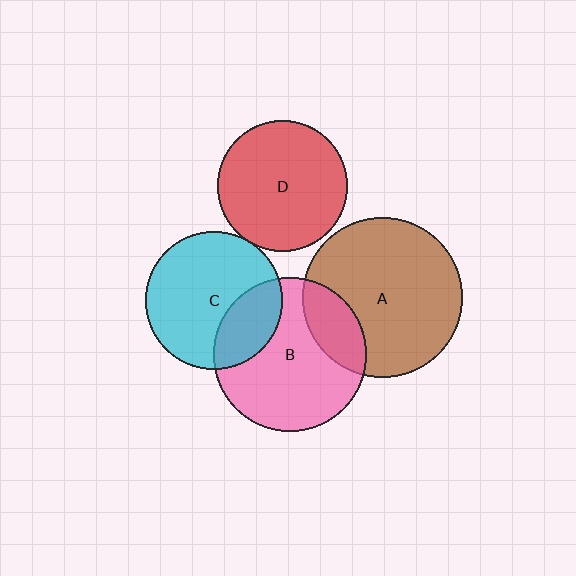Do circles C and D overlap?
Yes.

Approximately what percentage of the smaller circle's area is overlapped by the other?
Approximately 5%.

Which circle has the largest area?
Circle A (brown).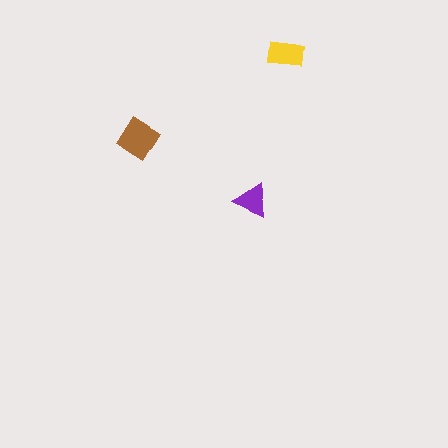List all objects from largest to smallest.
The brown diamond, the yellow rectangle, the purple triangle.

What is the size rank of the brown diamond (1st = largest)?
1st.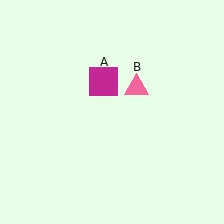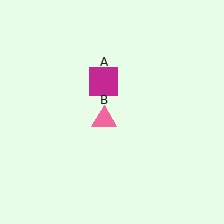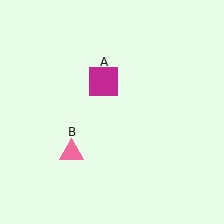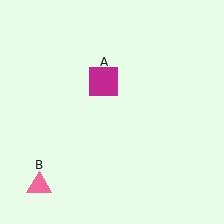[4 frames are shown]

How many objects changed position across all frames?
1 object changed position: pink triangle (object B).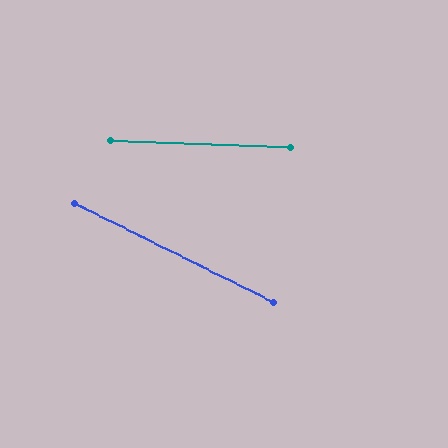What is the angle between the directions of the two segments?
Approximately 24 degrees.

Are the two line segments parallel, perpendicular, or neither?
Neither parallel nor perpendicular — they differ by about 24°.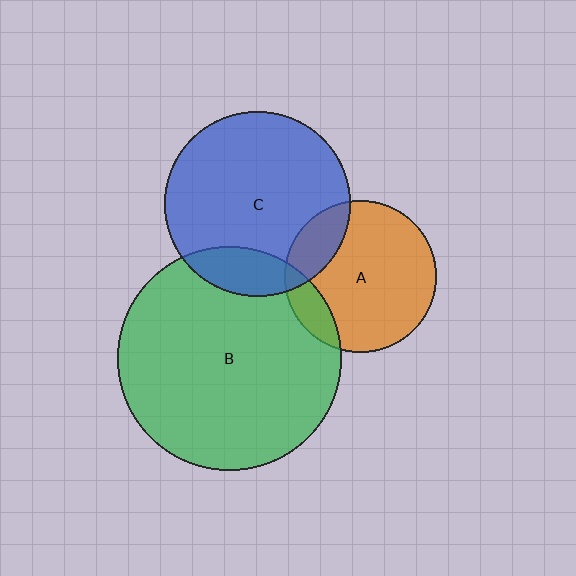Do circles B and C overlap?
Yes.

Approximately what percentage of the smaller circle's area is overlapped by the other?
Approximately 15%.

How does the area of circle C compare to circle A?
Approximately 1.5 times.